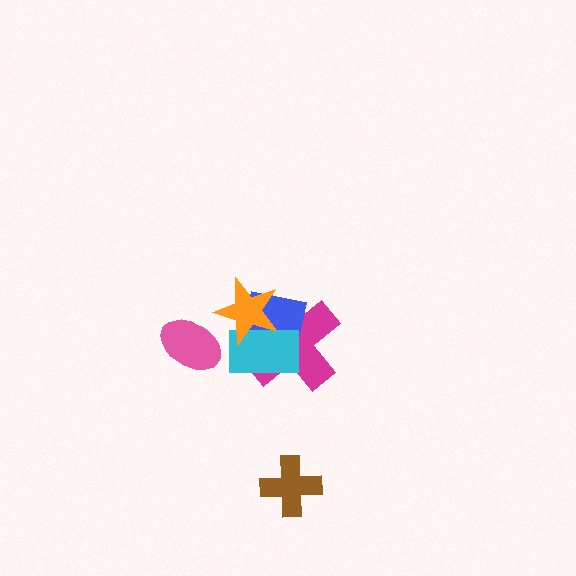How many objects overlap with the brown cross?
0 objects overlap with the brown cross.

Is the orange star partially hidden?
No, no other shape covers it.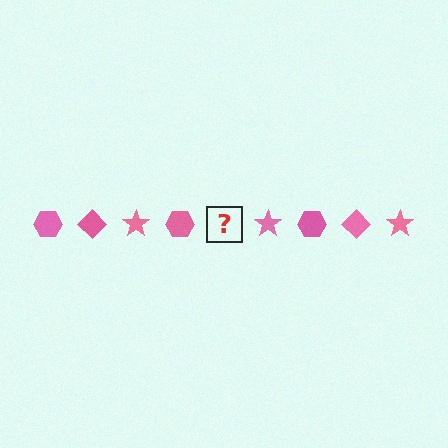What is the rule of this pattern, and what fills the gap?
The rule is that the pattern cycles through hexagon, diamond, star shapes in pink. The gap should be filled with a pink diamond.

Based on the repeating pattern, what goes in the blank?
The blank should be a pink diamond.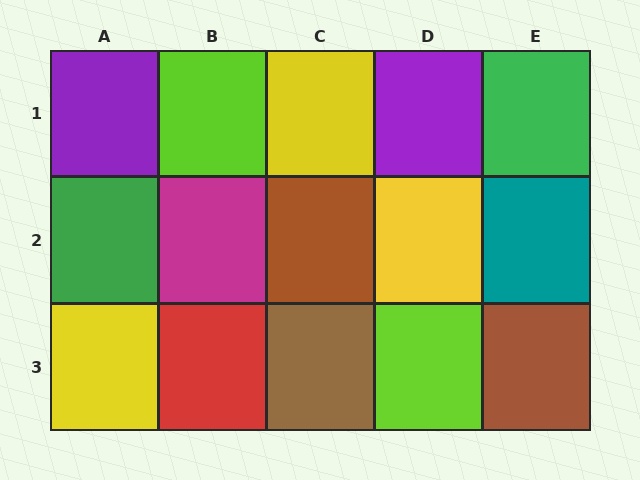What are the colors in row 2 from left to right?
Green, magenta, brown, yellow, teal.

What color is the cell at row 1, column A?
Purple.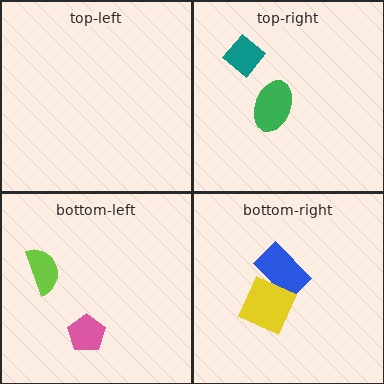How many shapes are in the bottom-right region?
2.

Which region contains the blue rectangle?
The bottom-right region.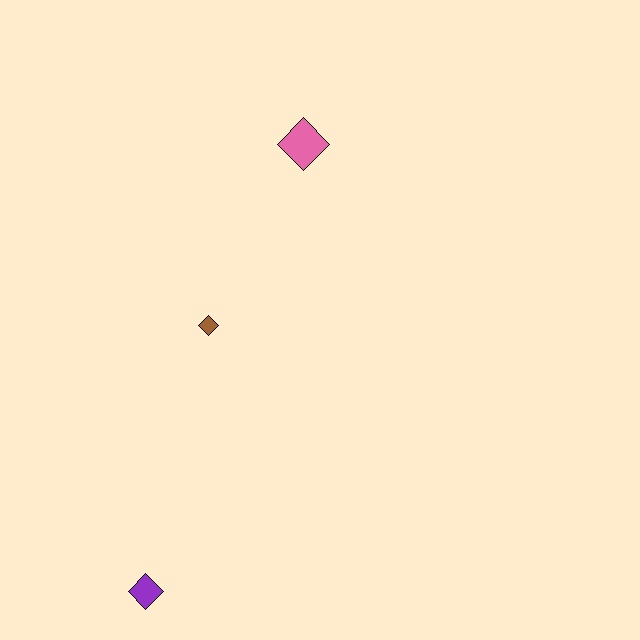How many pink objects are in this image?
There is 1 pink object.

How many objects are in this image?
There are 3 objects.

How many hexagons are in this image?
There are no hexagons.